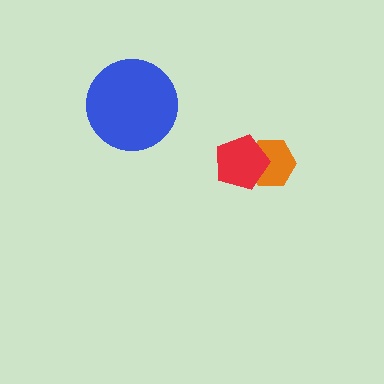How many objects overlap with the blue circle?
0 objects overlap with the blue circle.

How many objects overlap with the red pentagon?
1 object overlaps with the red pentagon.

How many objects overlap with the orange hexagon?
1 object overlaps with the orange hexagon.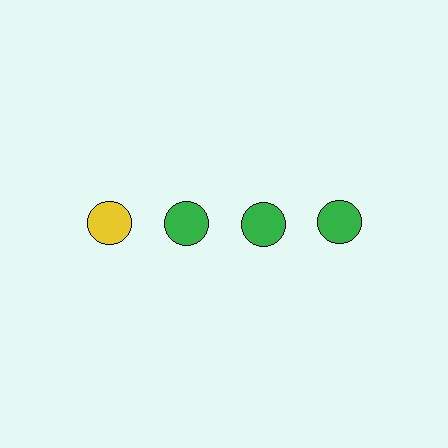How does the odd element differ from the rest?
It has a different color: yellow instead of green.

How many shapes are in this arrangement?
There are 4 shapes arranged in a grid pattern.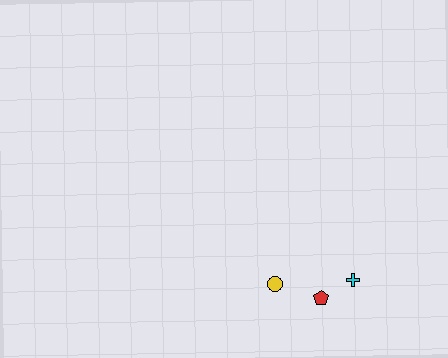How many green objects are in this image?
There are no green objects.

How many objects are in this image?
There are 3 objects.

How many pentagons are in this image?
There is 1 pentagon.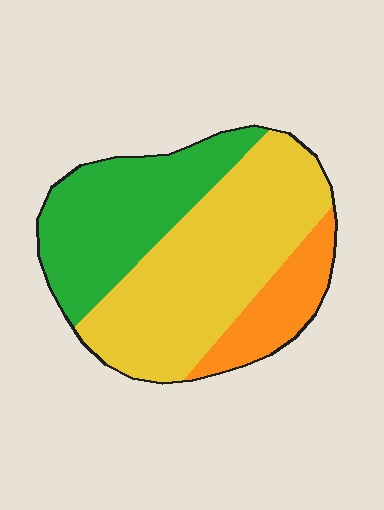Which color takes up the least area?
Orange, at roughly 15%.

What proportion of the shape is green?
Green takes up about one third (1/3) of the shape.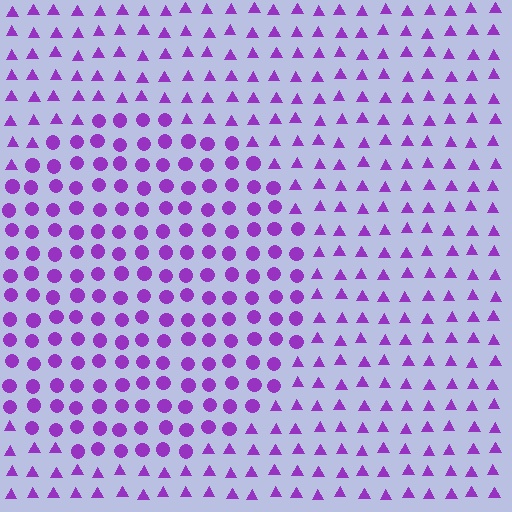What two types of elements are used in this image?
The image uses circles inside the circle region and triangles outside it.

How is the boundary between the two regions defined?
The boundary is defined by a change in element shape: circles inside vs. triangles outside. All elements share the same color and spacing.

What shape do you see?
I see a circle.